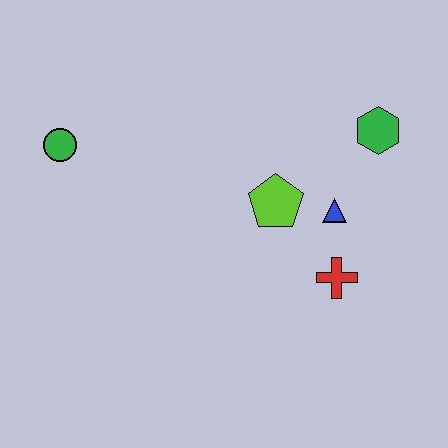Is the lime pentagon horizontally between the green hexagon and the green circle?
Yes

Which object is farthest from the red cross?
The green circle is farthest from the red cross.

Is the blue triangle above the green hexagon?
No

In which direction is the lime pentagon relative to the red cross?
The lime pentagon is above the red cross.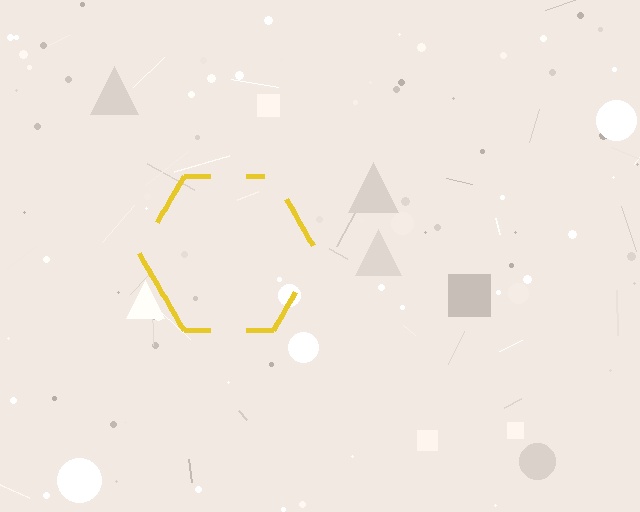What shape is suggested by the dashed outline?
The dashed outline suggests a hexagon.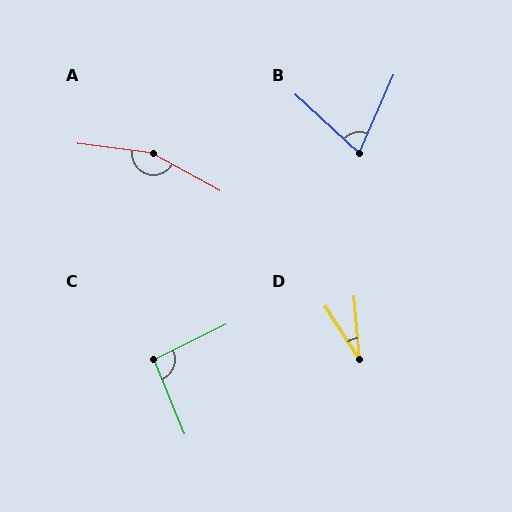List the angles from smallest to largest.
D (28°), B (71°), C (94°), A (158°).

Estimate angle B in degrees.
Approximately 71 degrees.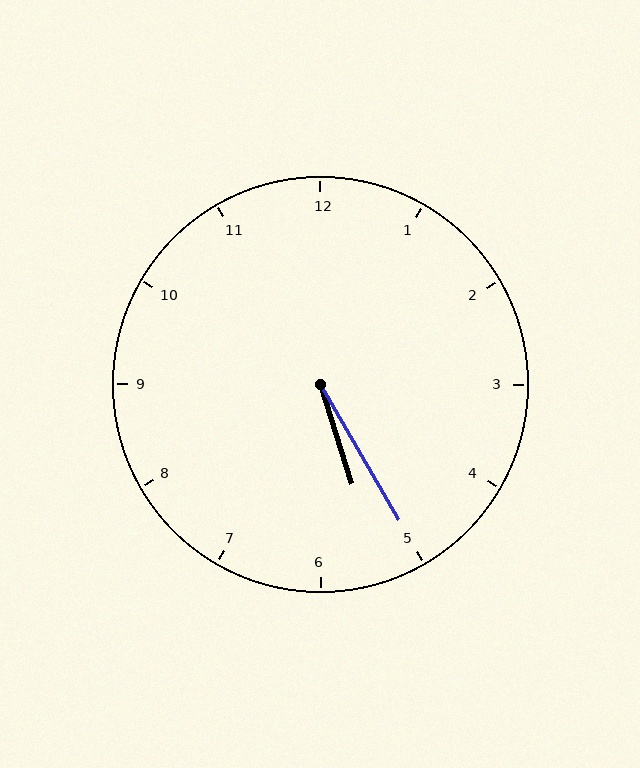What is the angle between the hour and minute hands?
Approximately 12 degrees.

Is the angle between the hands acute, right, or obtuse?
It is acute.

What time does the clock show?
5:25.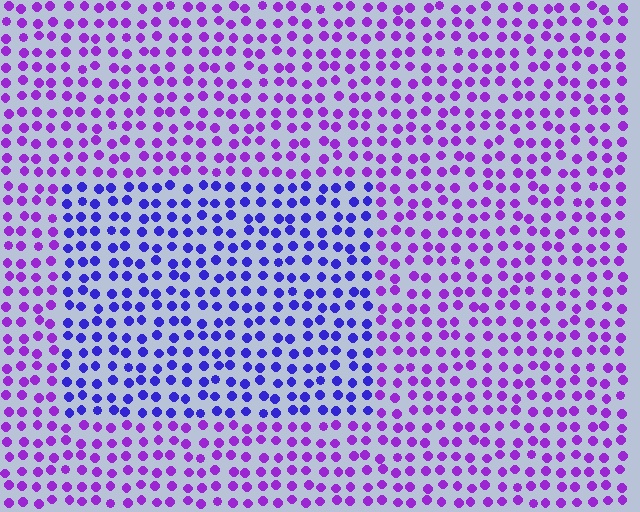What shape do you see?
I see a rectangle.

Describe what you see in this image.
The image is filled with small purple elements in a uniform arrangement. A rectangle-shaped region is visible where the elements are tinted to a slightly different hue, forming a subtle color boundary.